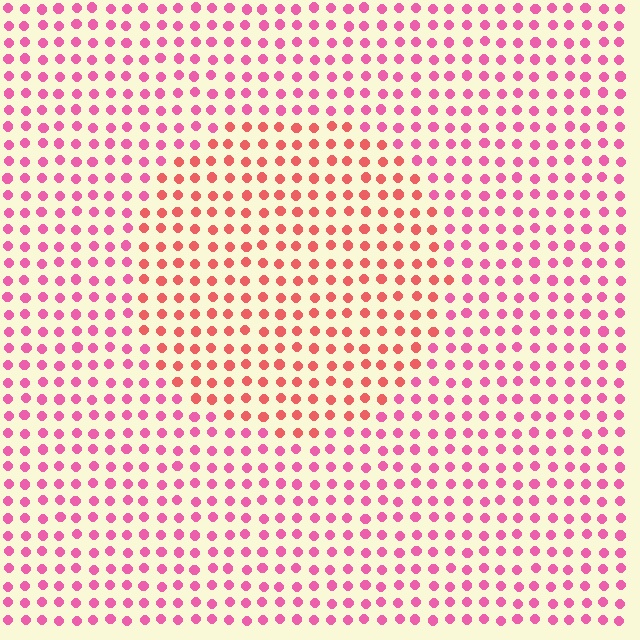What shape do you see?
I see a circle.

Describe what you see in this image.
The image is filled with small pink elements in a uniform arrangement. A circle-shaped region is visible where the elements are tinted to a slightly different hue, forming a subtle color boundary.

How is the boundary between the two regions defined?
The boundary is defined purely by a slight shift in hue (about 32 degrees). Spacing, size, and orientation are identical on both sides.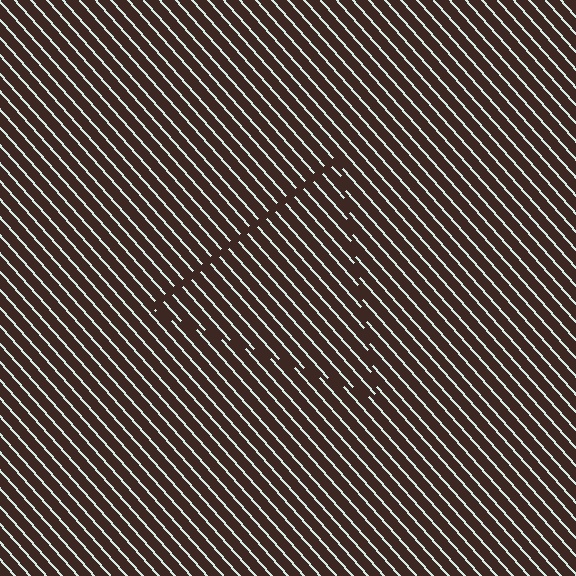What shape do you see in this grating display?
An illusory triangle. The interior of the shape contains the same grating, shifted by half a period — the contour is defined by the phase discontinuity where line-ends from the inner and outer gratings abut.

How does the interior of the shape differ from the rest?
The interior of the shape contains the same grating, shifted by half a period — the contour is defined by the phase discontinuity where line-ends from the inner and outer gratings abut.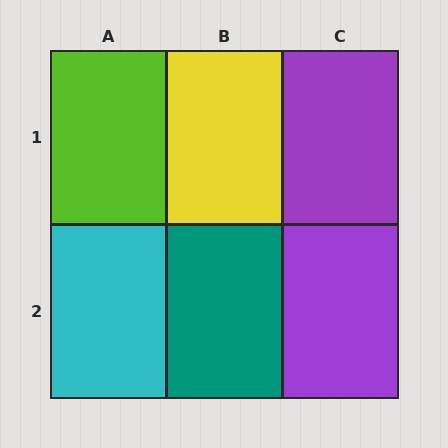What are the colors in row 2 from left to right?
Cyan, teal, purple.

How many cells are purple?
2 cells are purple.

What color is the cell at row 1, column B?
Yellow.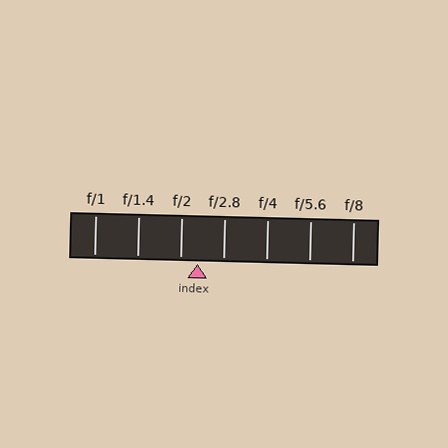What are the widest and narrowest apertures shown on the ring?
The widest aperture shown is f/1 and the narrowest is f/8.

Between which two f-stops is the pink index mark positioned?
The index mark is between f/2 and f/2.8.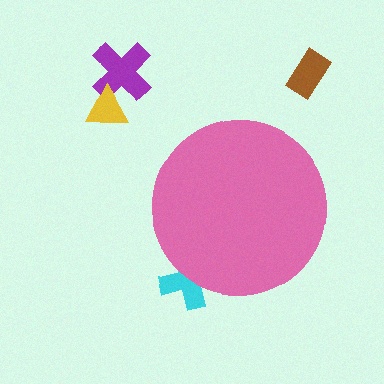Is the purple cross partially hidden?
No, the purple cross is fully visible.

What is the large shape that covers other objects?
A pink circle.